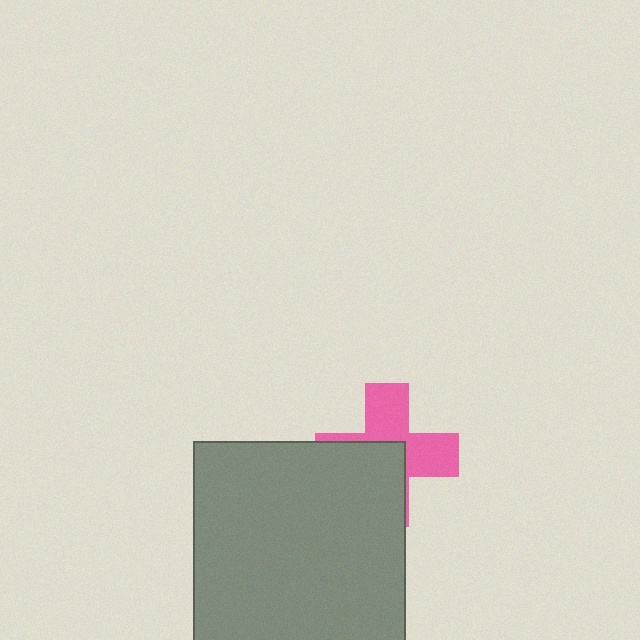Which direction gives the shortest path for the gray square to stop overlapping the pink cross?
Moving toward the lower-left gives the shortest separation.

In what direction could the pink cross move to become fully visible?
The pink cross could move toward the upper-right. That would shift it out from behind the gray square entirely.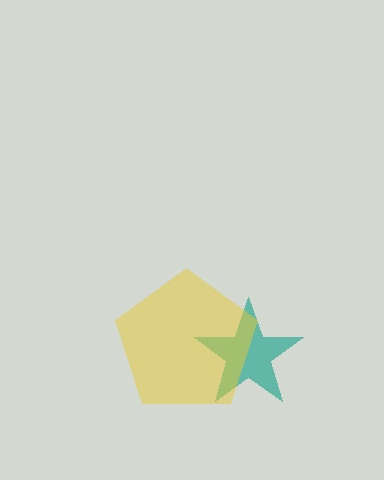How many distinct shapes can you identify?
There are 2 distinct shapes: a teal star, a yellow pentagon.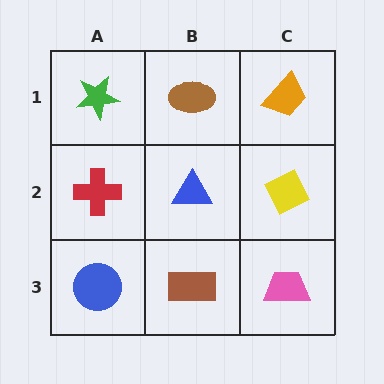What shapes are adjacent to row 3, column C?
A yellow diamond (row 2, column C), a brown rectangle (row 3, column B).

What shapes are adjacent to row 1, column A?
A red cross (row 2, column A), a brown ellipse (row 1, column B).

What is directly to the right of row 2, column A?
A blue triangle.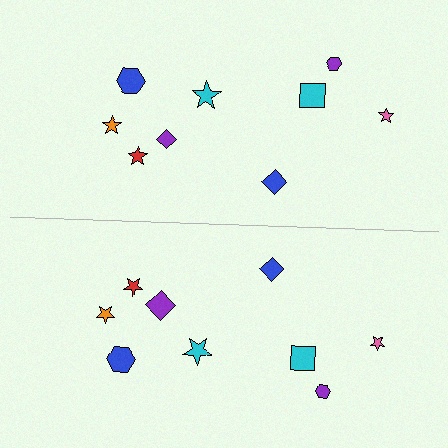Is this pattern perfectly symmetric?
No, the pattern is not perfectly symmetric. The purple diamond on the bottom side has a different size than its mirror counterpart.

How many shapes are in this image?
There are 18 shapes in this image.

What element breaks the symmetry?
The purple diamond on the bottom side has a different size than its mirror counterpart.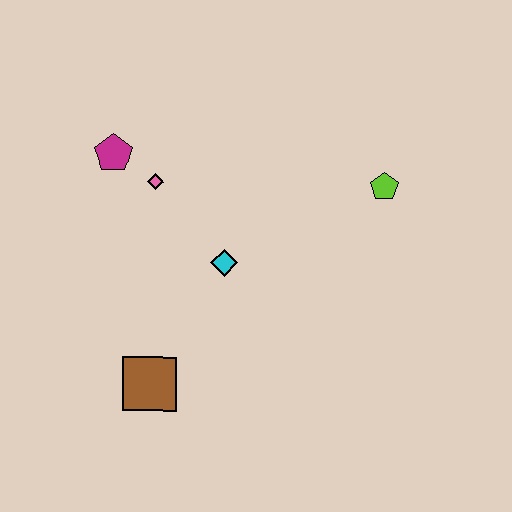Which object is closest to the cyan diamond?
The pink diamond is closest to the cyan diamond.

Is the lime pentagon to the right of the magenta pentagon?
Yes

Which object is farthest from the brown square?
The lime pentagon is farthest from the brown square.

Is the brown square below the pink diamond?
Yes